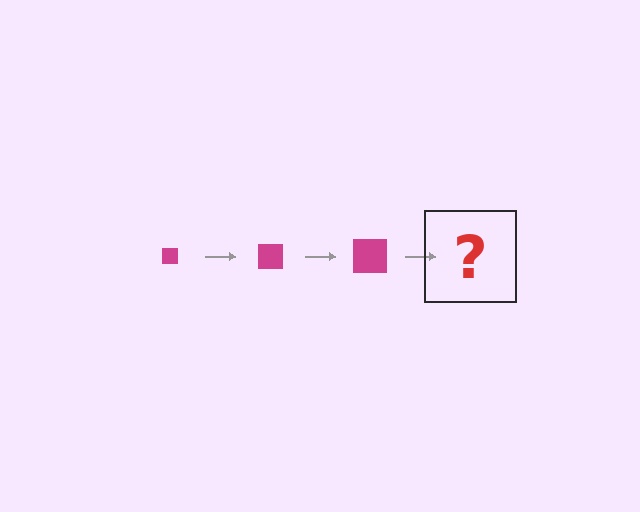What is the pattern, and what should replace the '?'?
The pattern is that the square gets progressively larger each step. The '?' should be a magenta square, larger than the previous one.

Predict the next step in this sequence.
The next step is a magenta square, larger than the previous one.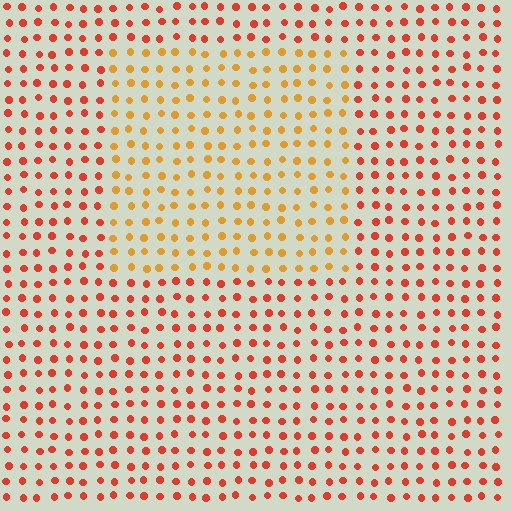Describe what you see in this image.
The image is filled with small red elements in a uniform arrangement. A rectangle-shaped region is visible where the elements are tinted to a slightly different hue, forming a subtle color boundary.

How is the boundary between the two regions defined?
The boundary is defined purely by a slight shift in hue (about 33 degrees). Spacing, size, and orientation are identical on both sides.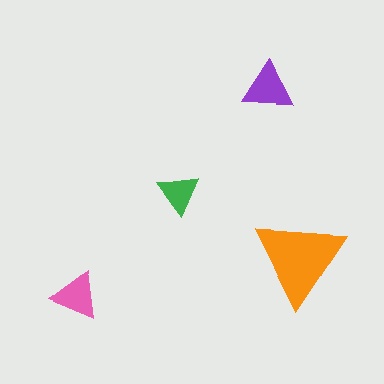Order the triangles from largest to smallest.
the orange one, the purple one, the pink one, the green one.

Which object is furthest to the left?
The pink triangle is leftmost.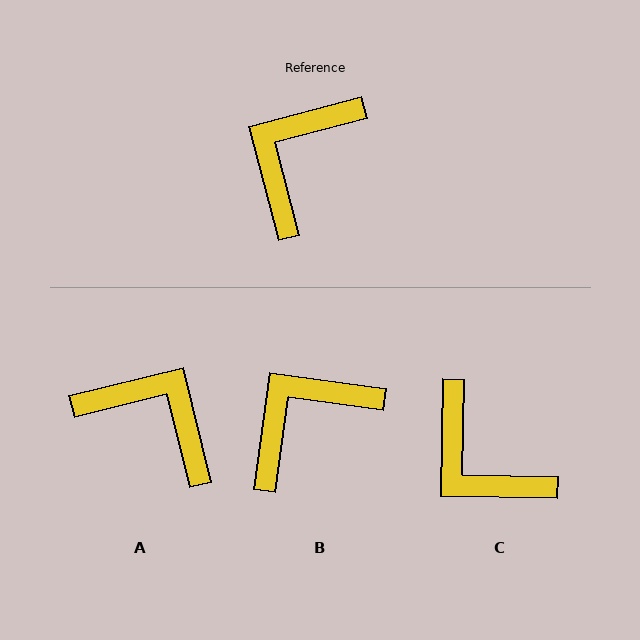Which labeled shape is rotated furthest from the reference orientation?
A, about 91 degrees away.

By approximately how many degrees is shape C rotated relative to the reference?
Approximately 74 degrees counter-clockwise.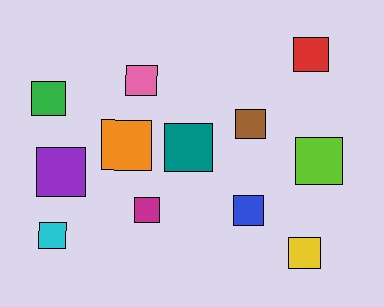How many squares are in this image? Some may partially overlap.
There are 12 squares.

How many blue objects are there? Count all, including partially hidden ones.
There is 1 blue object.